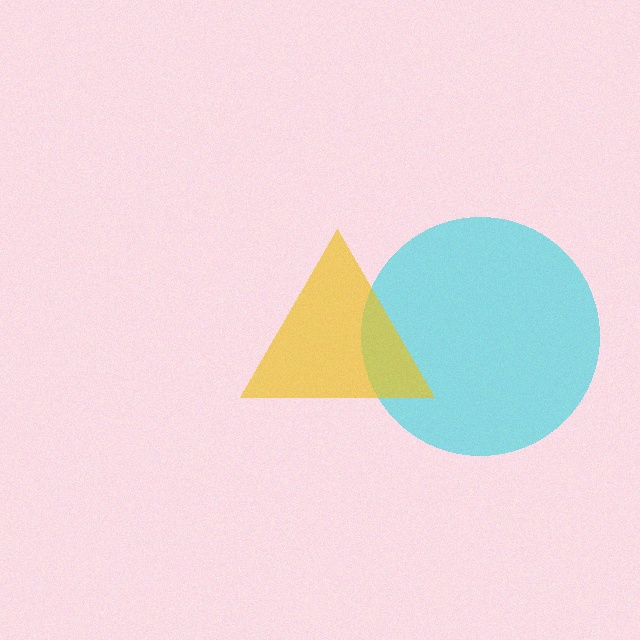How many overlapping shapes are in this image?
There are 2 overlapping shapes in the image.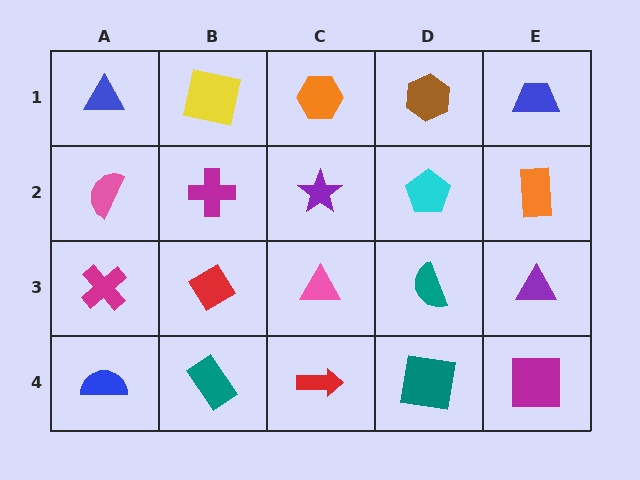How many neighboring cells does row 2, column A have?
3.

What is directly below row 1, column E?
An orange rectangle.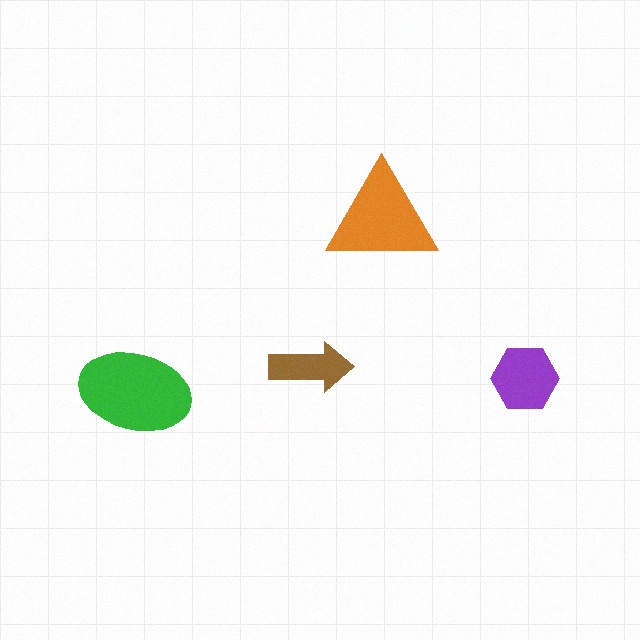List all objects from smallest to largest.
The brown arrow, the purple hexagon, the orange triangle, the green ellipse.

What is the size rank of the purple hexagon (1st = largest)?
3rd.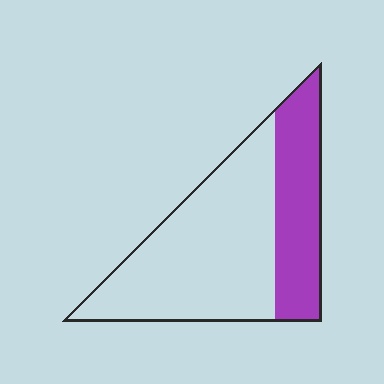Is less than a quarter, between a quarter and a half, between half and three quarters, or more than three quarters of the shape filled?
Between a quarter and a half.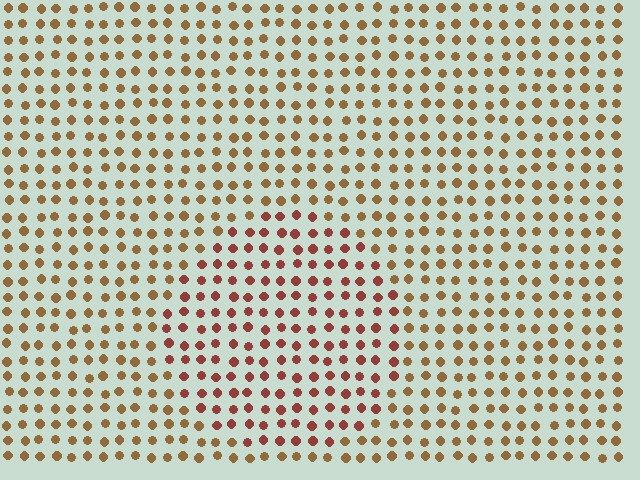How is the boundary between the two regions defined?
The boundary is defined purely by a slight shift in hue (about 31 degrees). Spacing, size, and orientation are identical on both sides.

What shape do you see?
I see a circle.